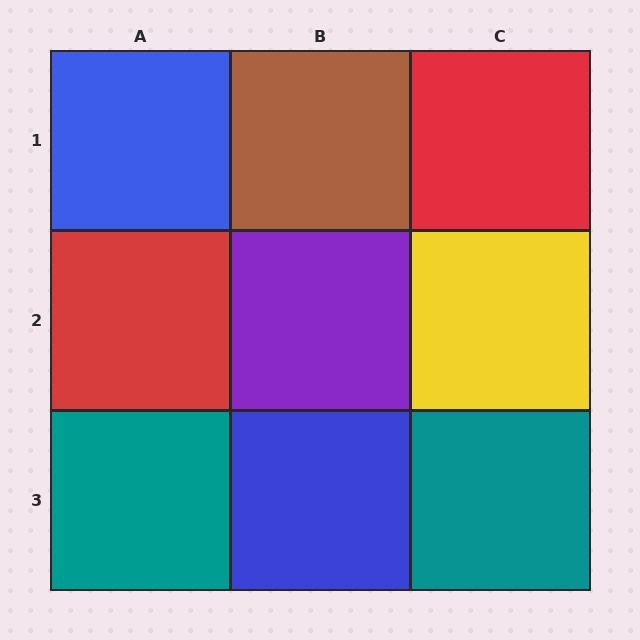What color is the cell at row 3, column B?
Blue.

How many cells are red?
2 cells are red.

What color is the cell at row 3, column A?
Teal.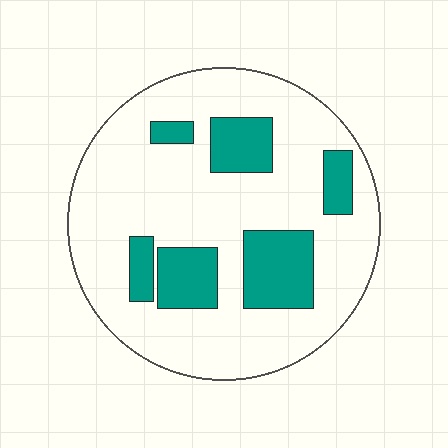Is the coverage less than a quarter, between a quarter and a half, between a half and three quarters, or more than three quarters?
Less than a quarter.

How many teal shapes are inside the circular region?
6.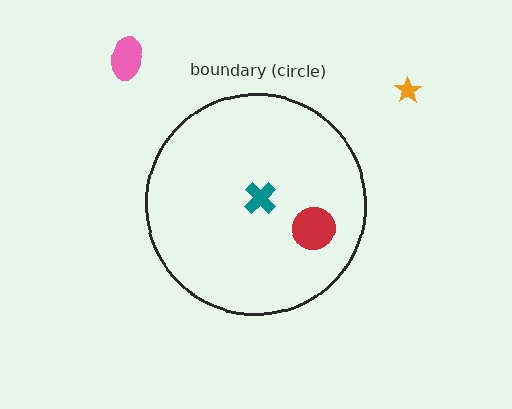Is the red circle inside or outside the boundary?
Inside.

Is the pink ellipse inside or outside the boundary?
Outside.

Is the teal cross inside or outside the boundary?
Inside.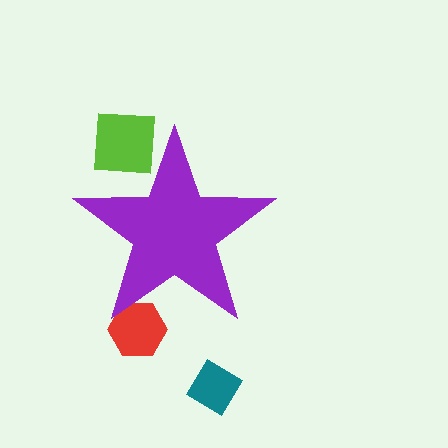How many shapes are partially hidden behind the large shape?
2 shapes are partially hidden.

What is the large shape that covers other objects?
A purple star.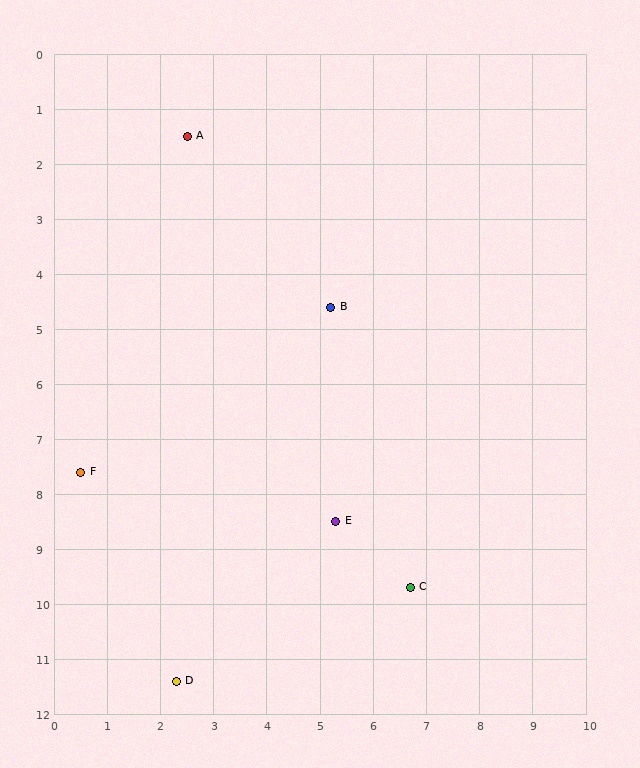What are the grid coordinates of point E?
Point E is at approximately (5.3, 8.5).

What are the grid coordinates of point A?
Point A is at approximately (2.5, 1.5).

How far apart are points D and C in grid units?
Points D and C are about 4.7 grid units apart.